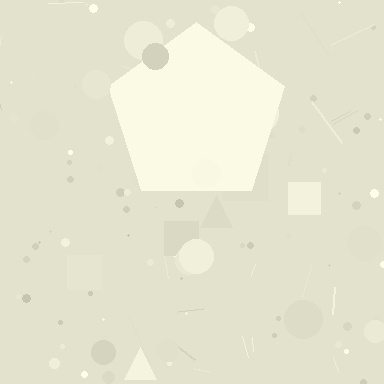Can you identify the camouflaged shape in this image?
The camouflaged shape is a pentagon.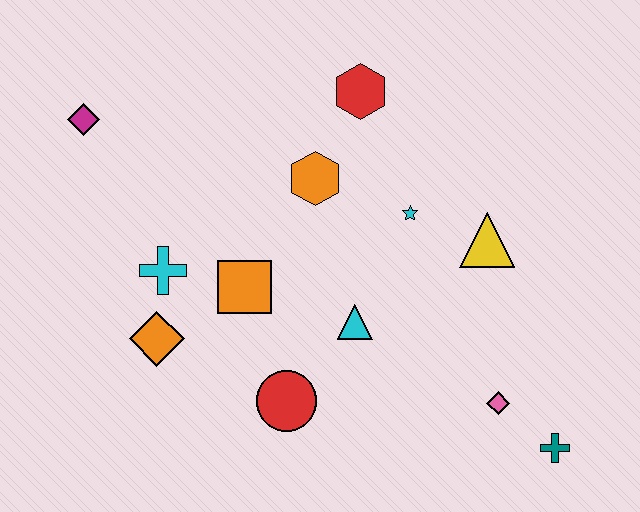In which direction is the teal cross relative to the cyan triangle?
The teal cross is to the right of the cyan triangle.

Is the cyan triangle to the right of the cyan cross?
Yes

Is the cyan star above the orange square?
Yes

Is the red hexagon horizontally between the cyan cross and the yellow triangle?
Yes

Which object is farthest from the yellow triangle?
The magenta diamond is farthest from the yellow triangle.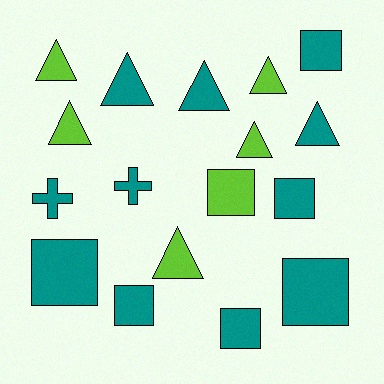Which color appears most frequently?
Teal, with 11 objects.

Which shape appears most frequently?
Triangle, with 8 objects.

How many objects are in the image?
There are 17 objects.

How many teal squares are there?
There are 6 teal squares.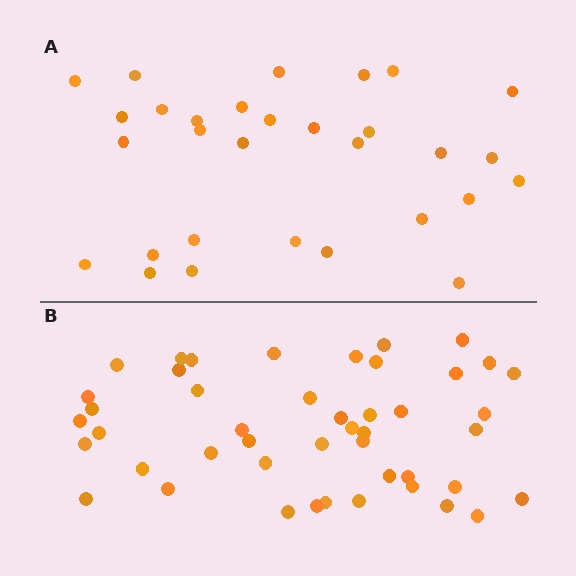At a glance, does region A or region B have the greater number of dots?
Region B (the bottom region) has more dots.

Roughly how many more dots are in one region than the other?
Region B has approximately 15 more dots than region A.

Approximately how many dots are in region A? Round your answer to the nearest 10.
About 30 dots.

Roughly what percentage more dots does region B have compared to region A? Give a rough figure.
About 55% more.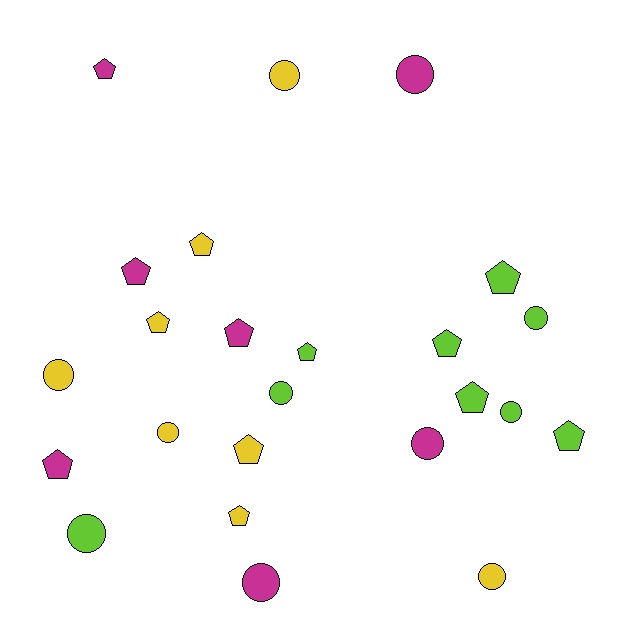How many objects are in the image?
There are 24 objects.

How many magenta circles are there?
There are 3 magenta circles.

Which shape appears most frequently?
Pentagon, with 13 objects.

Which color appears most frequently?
Lime, with 9 objects.